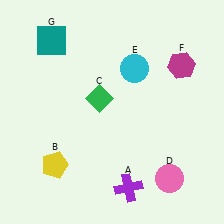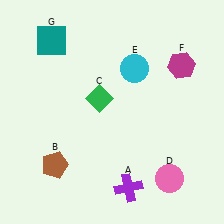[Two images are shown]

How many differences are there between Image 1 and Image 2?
There is 1 difference between the two images.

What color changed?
The pentagon (B) changed from yellow in Image 1 to brown in Image 2.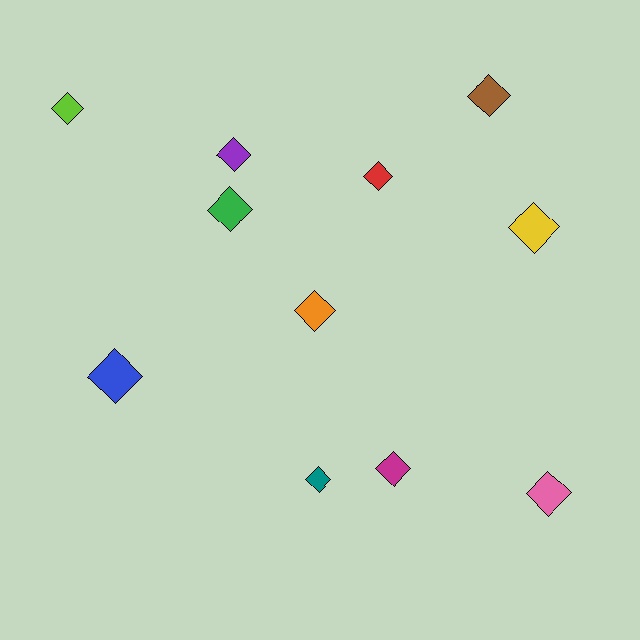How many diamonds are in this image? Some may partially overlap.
There are 11 diamonds.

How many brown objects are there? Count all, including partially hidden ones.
There is 1 brown object.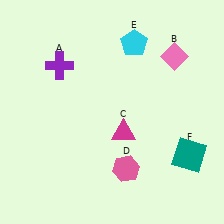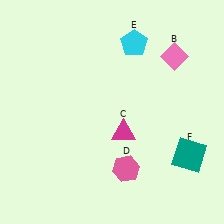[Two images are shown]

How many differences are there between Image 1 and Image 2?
There is 1 difference between the two images.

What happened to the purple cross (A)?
The purple cross (A) was removed in Image 2. It was in the top-left area of Image 1.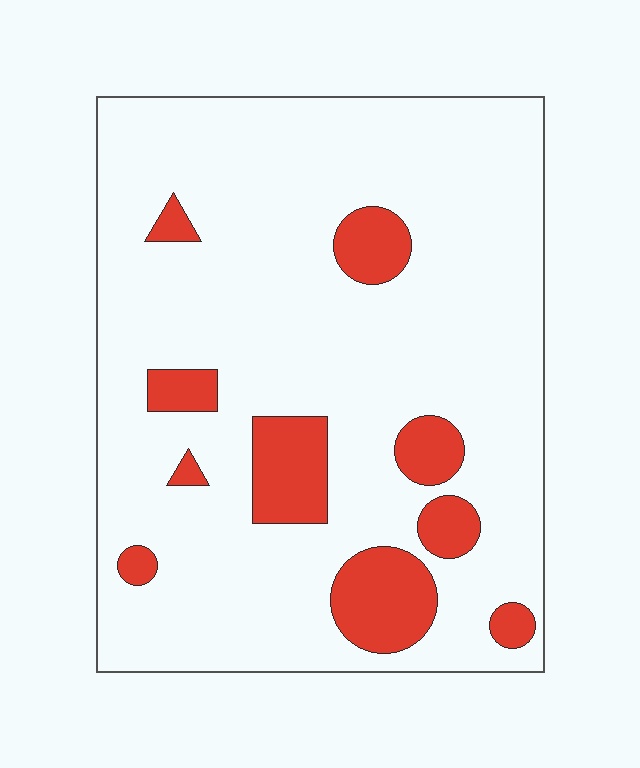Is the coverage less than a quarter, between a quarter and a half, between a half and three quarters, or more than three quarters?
Less than a quarter.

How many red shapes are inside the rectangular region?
10.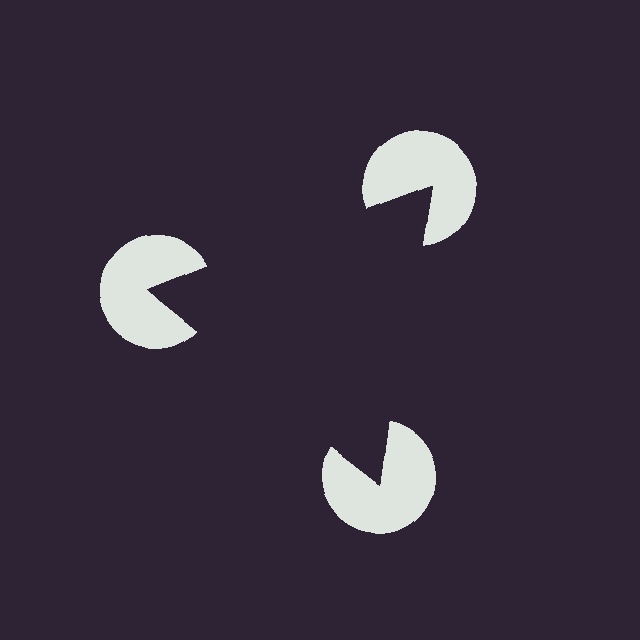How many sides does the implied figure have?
3 sides.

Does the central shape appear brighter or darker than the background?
It typically appears slightly darker than the background, even though no actual brightness change is drawn.